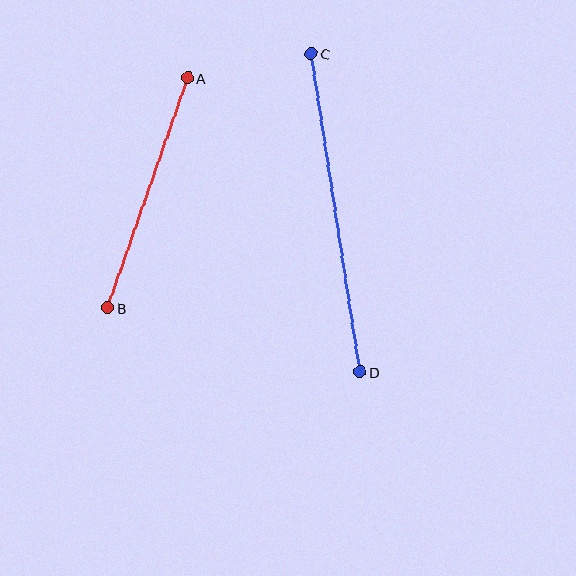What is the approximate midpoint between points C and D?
The midpoint is at approximately (336, 213) pixels.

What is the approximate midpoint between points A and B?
The midpoint is at approximately (148, 193) pixels.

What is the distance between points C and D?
The distance is approximately 322 pixels.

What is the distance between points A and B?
The distance is approximately 243 pixels.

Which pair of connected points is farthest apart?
Points C and D are farthest apart.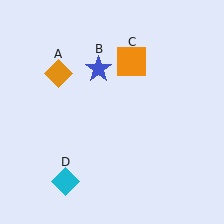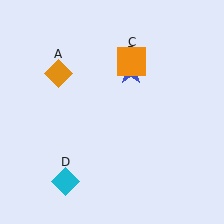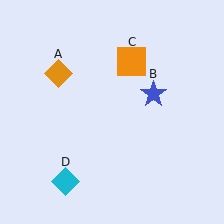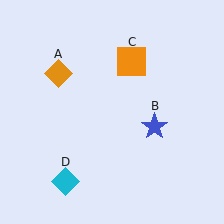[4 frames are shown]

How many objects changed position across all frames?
1 object changed position: blue star (object B).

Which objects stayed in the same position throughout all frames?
Orange diamond (object A) and orange square (object C) and cyan diamond (object D) remained stationary.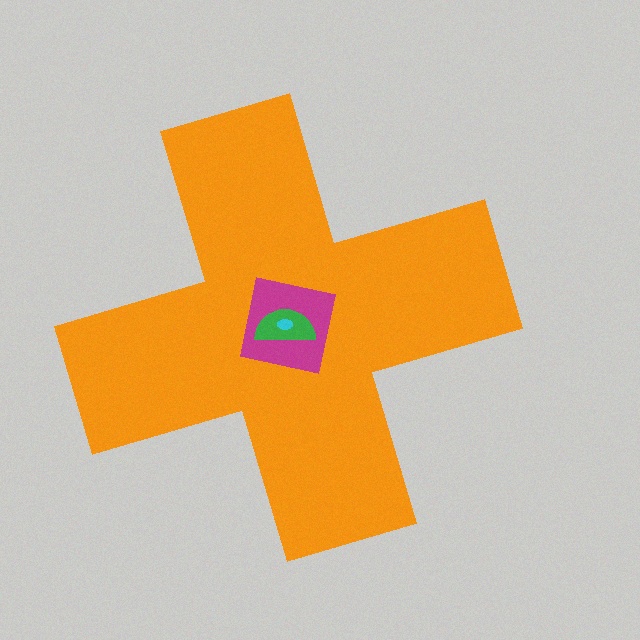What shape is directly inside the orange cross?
The magenta square.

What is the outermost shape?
The orange cross.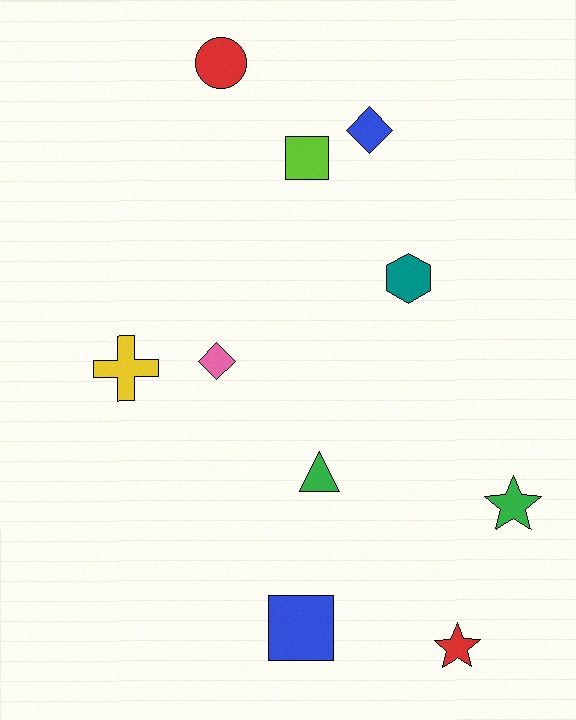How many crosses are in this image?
There is 1 cross.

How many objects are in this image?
There are 10 objects.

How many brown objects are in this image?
There are no brown objects.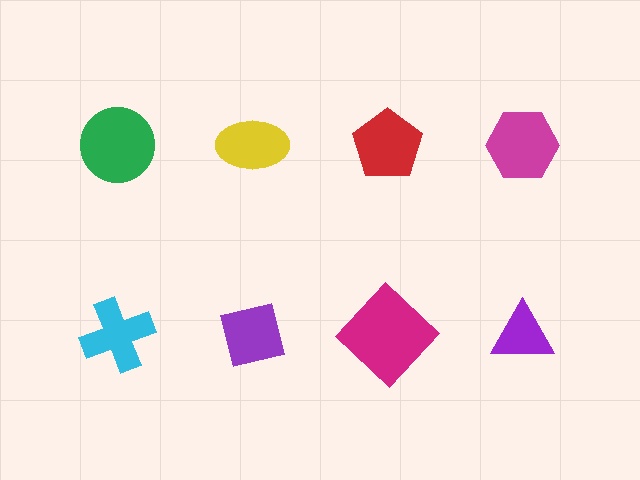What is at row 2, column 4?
A purple triangle.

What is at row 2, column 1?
A cyan cross.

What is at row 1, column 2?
A yellow ellipse.